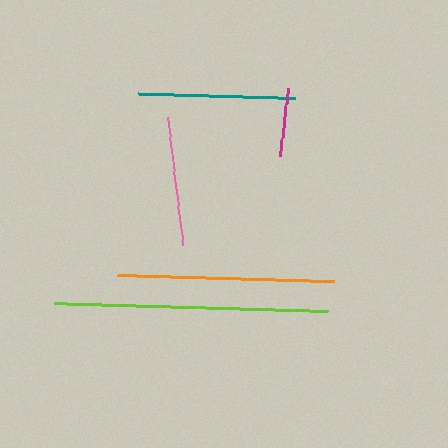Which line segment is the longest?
The lime line is the longest at approximately 274 pixels.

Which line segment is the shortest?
The magenta line is the shortest at approximately 68 pixels.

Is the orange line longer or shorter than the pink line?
The orange line is longer than the pink line.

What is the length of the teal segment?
The teal segment is approximately 157 pixels long.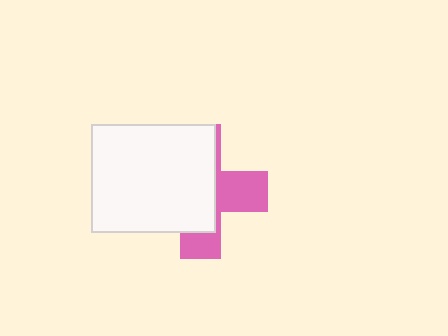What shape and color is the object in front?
The object in front is a white rectangle.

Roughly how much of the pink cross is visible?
A small part of it is visible (roughly 38%).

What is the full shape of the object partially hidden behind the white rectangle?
The partially hidden object is a pink cross.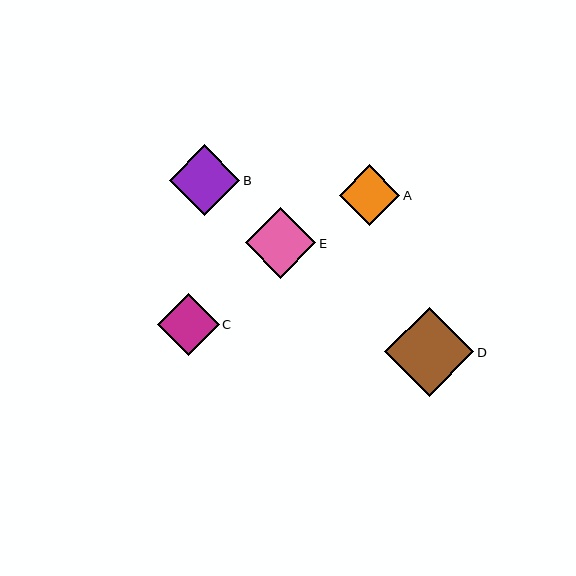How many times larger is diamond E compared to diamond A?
Diamond E is approximately 1.2 times the size of diamond A.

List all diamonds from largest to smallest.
From largest to smallest: D, B, E, C, A.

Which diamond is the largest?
Diamond D is the largest with a size of approximately 89 pixels.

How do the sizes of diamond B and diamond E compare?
Diamond B and diamond E are approximately the same size.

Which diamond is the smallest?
Diamond A is the smallest with a size of approximately 61 pixels.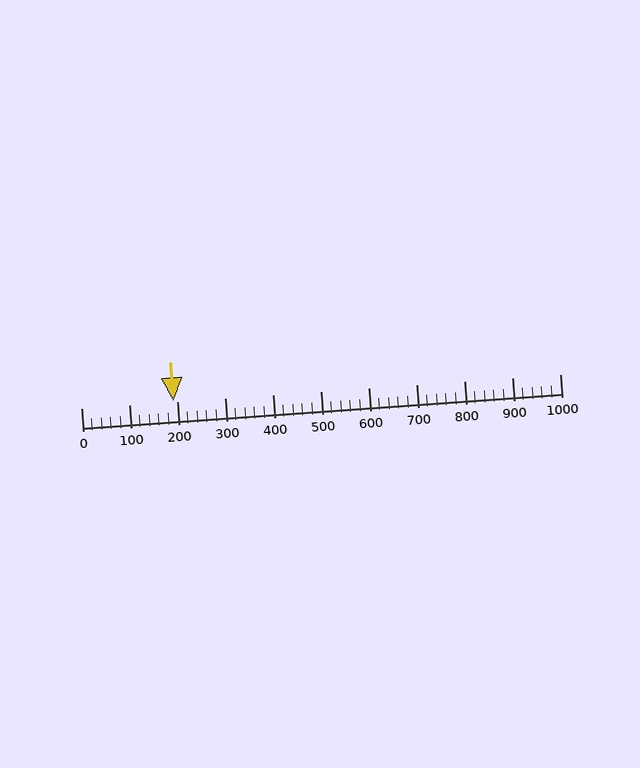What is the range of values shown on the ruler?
The ruler shows values from 0 to 1000.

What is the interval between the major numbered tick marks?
The major tick marks are spaced 100 units apart.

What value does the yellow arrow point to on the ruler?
The yellow arrow points to approximately 193.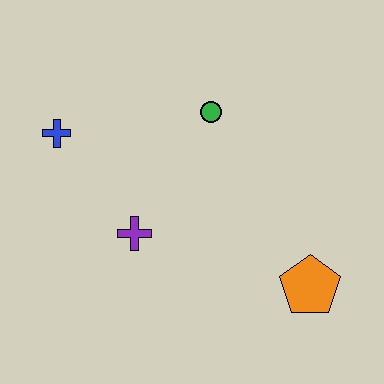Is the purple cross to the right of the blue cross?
Yes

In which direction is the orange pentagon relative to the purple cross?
The orange pentagon is to the right of the purple cross.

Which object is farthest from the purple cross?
The orange pentagon is farthest from the purple cross.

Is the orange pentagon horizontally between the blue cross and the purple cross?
No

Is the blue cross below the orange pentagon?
No